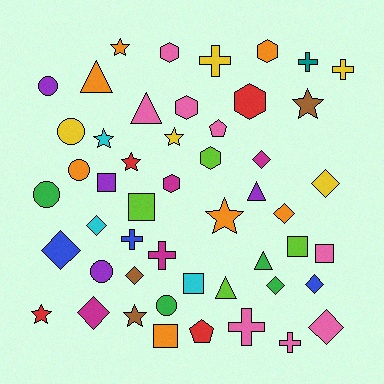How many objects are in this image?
There are 50 objects.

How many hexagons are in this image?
There are 6 hexagons.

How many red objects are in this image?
There are 4 red objects.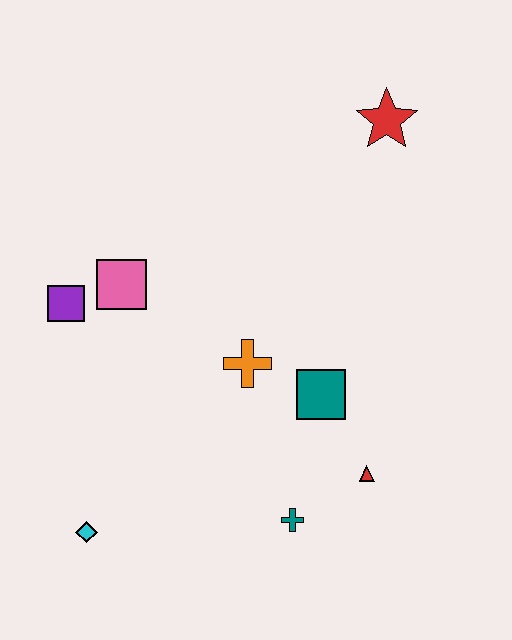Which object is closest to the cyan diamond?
The teal cross is closest to the cyan diamond.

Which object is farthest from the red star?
The cyan diamond is farthest from the red star.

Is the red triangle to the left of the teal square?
No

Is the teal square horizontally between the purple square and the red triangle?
Yes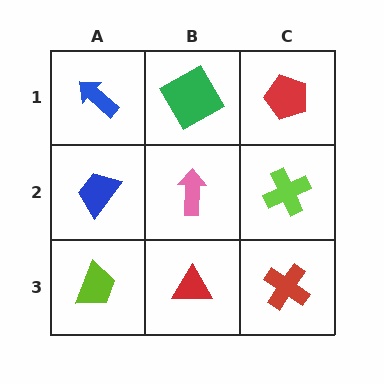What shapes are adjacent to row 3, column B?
A pink arrow (row 2, column B), a lime trapezoid (row 3, column A), a red cross (row 3, column C).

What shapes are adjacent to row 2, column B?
A green square (row 1, column B), a red triangle (row 3, column B), a blue trapezoid (row 2, column A), a lime cross (row 2, column C).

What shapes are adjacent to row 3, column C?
A lime cross (row 2, column C), a red triangle (row 3, column B).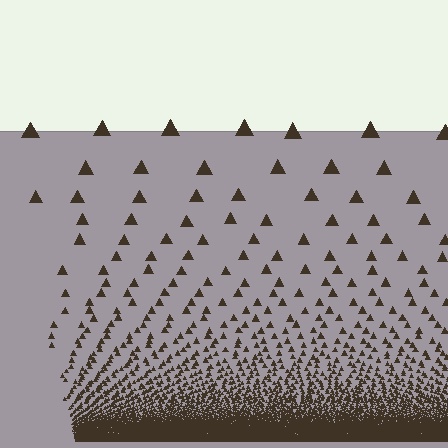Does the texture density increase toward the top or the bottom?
Density increases toward the bottom.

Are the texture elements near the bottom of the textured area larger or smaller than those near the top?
Smaller. The gradient is inverted — elements near the bottom are smaller and denser.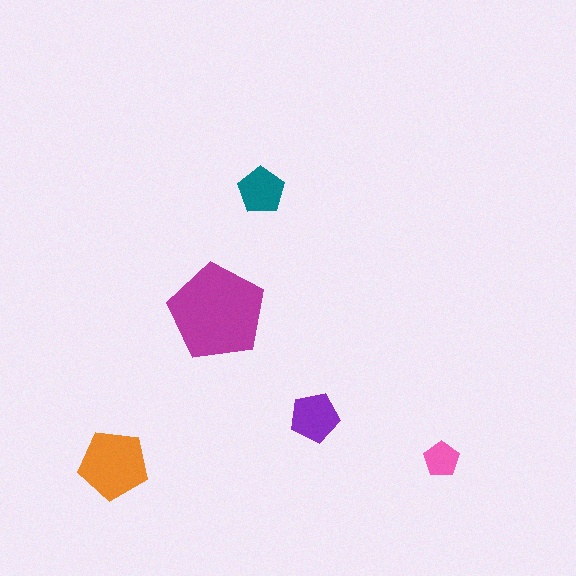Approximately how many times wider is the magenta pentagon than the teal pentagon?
About 2 times wider.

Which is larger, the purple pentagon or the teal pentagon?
The purple one.